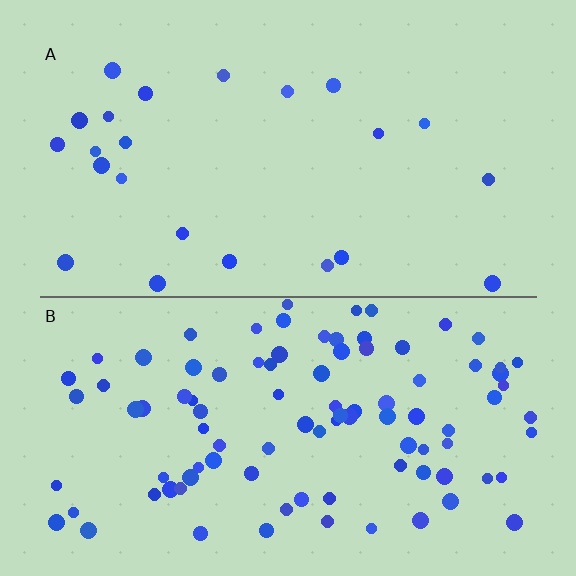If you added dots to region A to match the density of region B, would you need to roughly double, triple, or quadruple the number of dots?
Approximately quadruple.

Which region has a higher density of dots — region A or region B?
B (the bottom).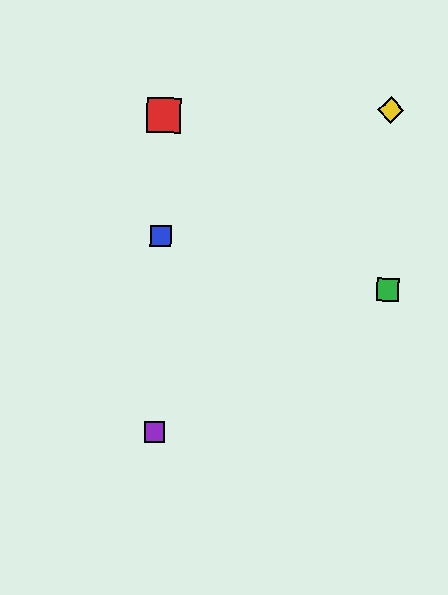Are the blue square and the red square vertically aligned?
Yes, both are at x≈160.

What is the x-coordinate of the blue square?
The blue square is at x≈160.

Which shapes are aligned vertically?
The red square, the blue square, the purple square are aligned vertically.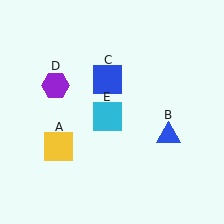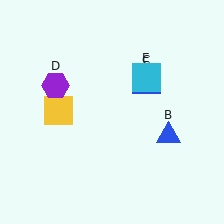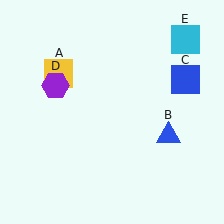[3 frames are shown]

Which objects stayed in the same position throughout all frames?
Blue triangle (object B) and purple hexagon (object D) remained stationary.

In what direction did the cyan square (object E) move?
The cyan square (object E) moved up and to the right.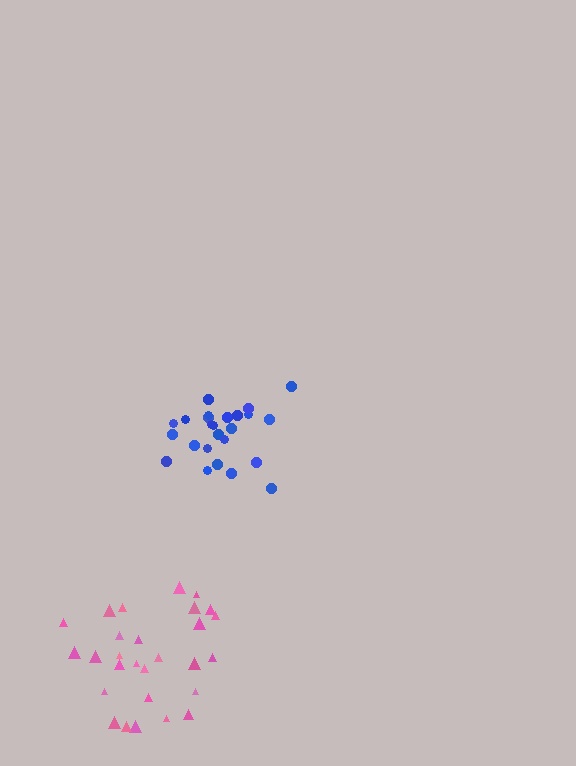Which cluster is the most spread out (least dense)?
Pink.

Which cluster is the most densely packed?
Blue.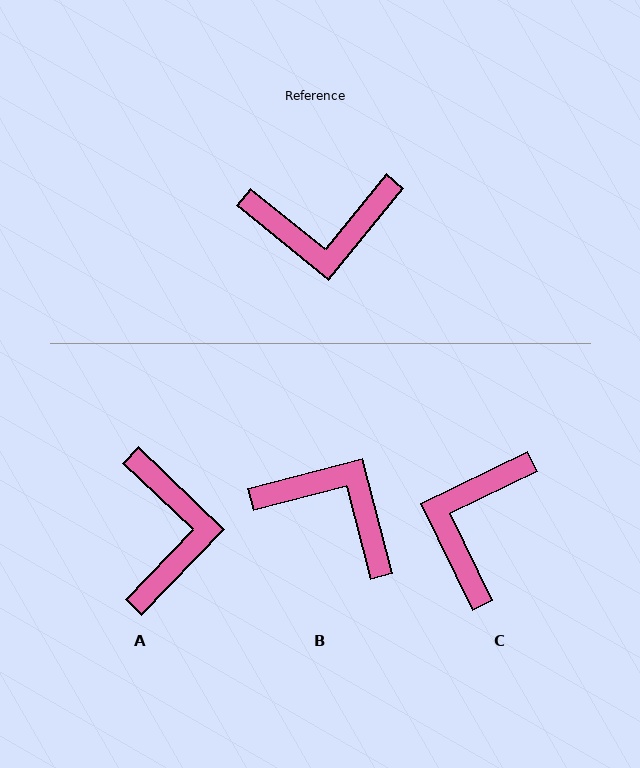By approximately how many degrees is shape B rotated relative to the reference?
Approximately 143 degrees counter-clockwise.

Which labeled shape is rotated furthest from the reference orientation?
B, about 143 degrees away.